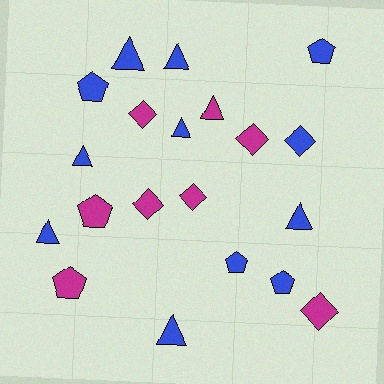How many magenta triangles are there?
There is 1 magenta triangle.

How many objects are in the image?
There are 20 objects.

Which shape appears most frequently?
Triangle, with 8 objects.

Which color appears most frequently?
Blue, with 12 objects.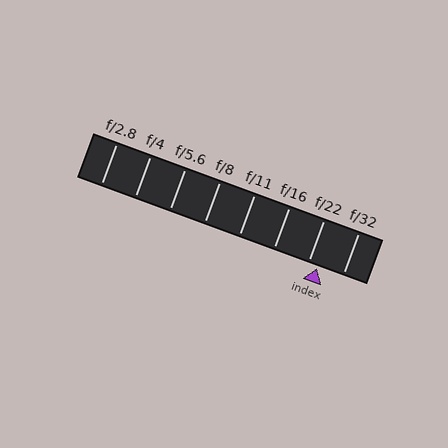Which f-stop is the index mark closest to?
The index mark is closest to f/22.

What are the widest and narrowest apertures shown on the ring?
The widest aperture shown is f/2.8 and the narrowest is f/32.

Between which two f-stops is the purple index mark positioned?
The index mark is between f/22 and f/32.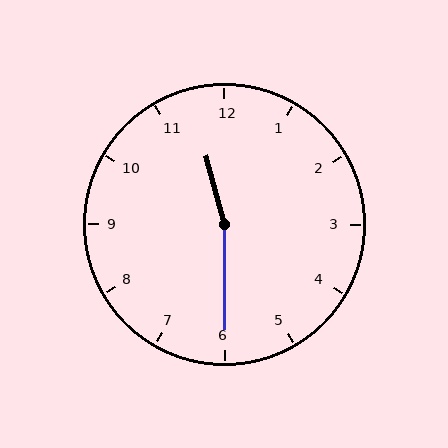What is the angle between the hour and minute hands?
Approximately 165 degrees.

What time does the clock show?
11:30.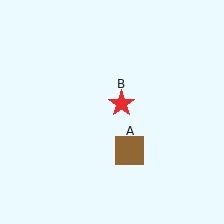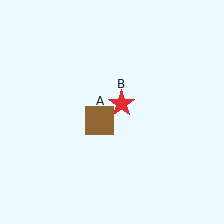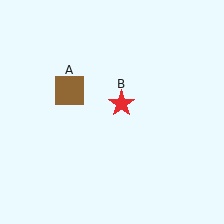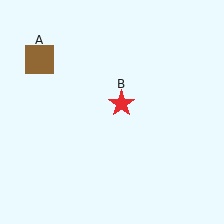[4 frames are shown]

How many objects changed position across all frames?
1 object changed position: brown square (object A).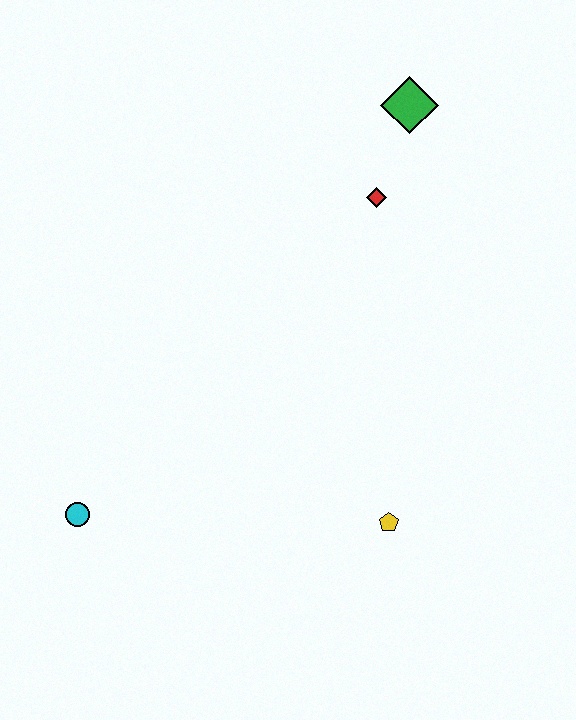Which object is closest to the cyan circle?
The yellow pentagon is closest to the cyan circle.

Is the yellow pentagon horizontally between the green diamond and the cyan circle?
Yes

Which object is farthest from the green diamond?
The cyan circle is farthest from the green diamond.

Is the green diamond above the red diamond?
Yes